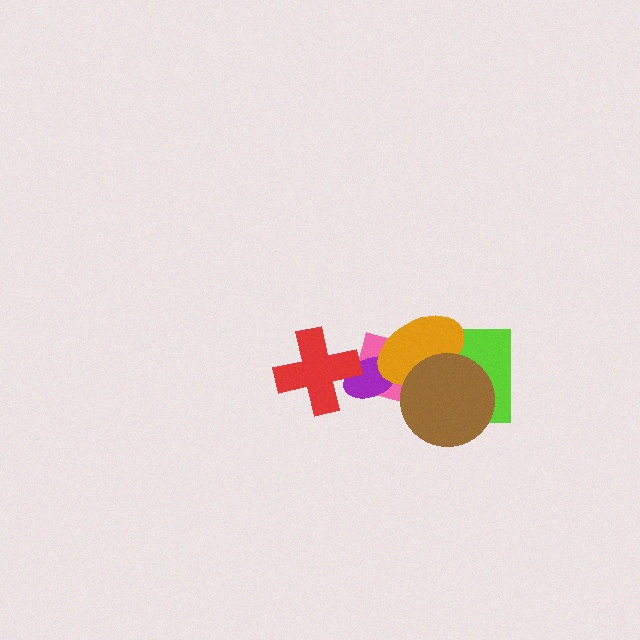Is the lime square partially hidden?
Yes, it is partially covered by another shape.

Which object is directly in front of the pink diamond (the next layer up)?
The purple ellipse is directly in front of the pink diamond.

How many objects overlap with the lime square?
3 objects overlap with the lime square.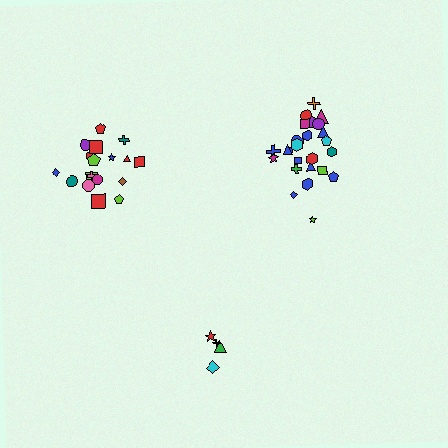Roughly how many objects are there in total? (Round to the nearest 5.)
Roughly 45 objects in total.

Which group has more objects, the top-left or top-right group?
The top-right group.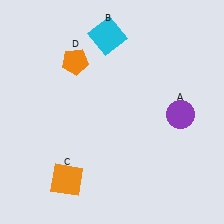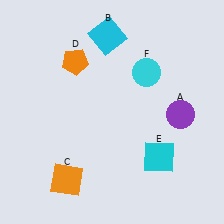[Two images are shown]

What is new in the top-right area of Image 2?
A cyan circle (F) was added in the top-right area of Image 2.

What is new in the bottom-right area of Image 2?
A cyan square (E) was added in the bottom-right area of Image 2.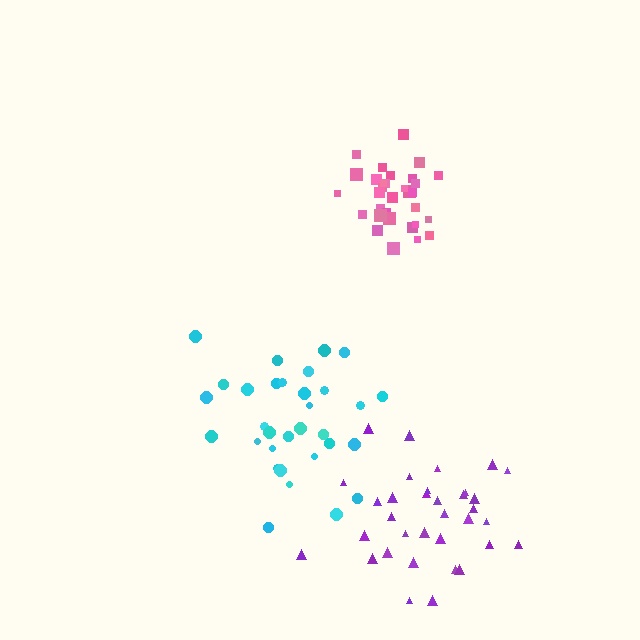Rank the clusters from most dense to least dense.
pink, purple, cyan.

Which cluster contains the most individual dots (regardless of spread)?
Pink (35).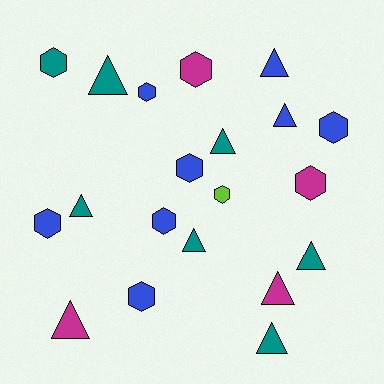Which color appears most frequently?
Blue, with 8 objects.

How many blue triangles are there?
There are 2 blue triangles.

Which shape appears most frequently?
Triangle, with 10 objects.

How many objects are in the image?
There are 20 objects.